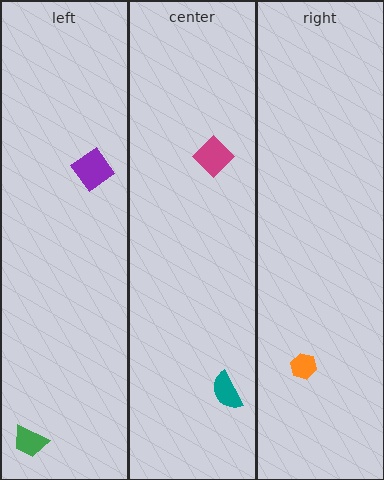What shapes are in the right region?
The orange hexagon.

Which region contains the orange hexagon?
The right region.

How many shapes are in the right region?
1.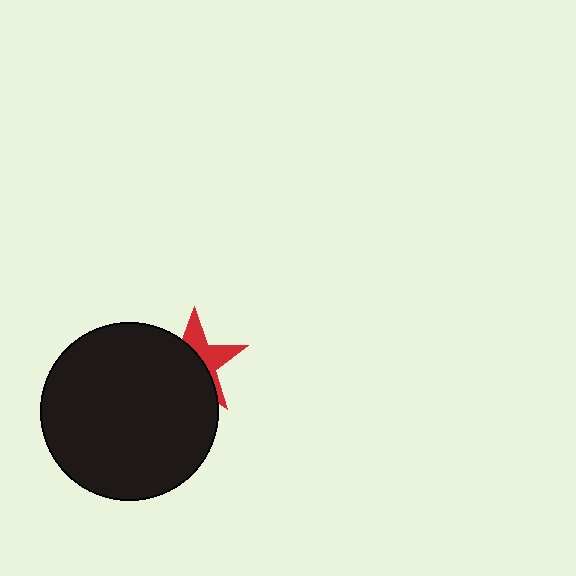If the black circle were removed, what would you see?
You would see the complete red star.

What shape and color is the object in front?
The object in front is a black circle.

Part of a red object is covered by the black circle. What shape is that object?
It is a star.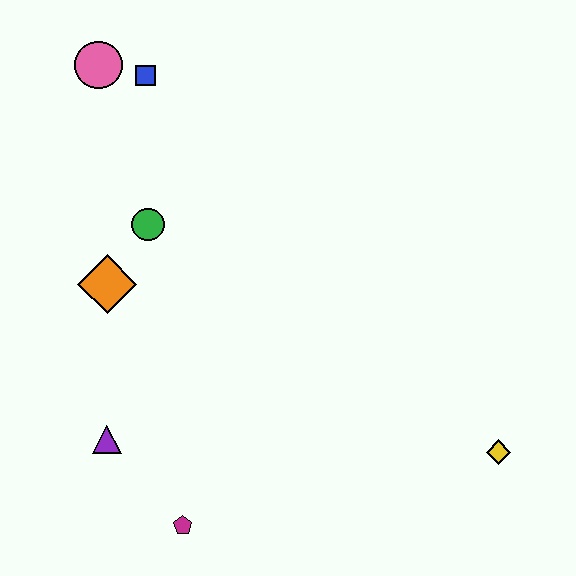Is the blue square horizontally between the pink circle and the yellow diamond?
Yes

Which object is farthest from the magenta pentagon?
The pink circle is farthest from the magenta pentagon.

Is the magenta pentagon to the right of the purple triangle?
Yes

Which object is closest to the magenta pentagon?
The purple triangle is closest to the magenta pentagon.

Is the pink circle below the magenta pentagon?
No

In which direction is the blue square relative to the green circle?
The blue square is above the green circle.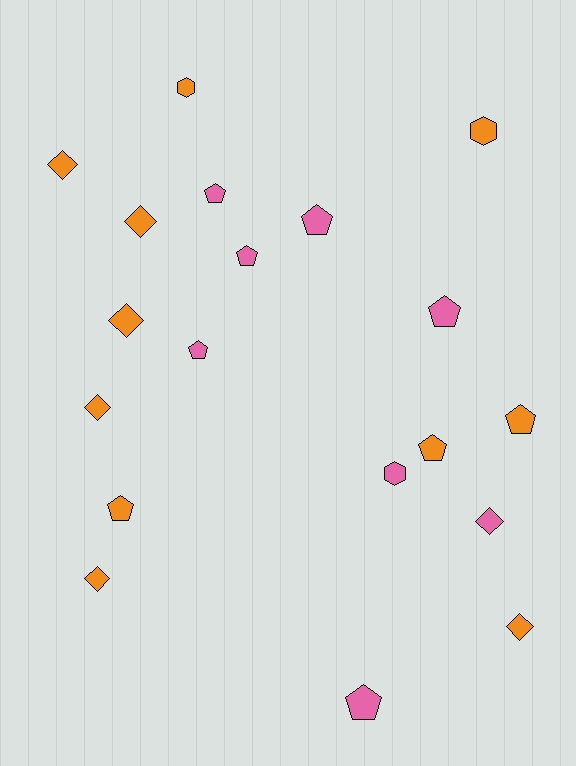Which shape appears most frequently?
Pentagon, with 9 objects.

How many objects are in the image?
There are 19 objects.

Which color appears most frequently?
Orange, with 11 objects.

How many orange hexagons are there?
There are 2 orange hexagons.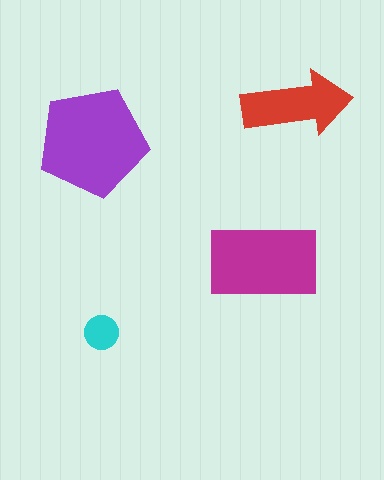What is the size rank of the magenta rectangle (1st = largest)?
2nd.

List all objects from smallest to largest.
The cyan circle, the red arrow, the magenta rectangle, the purple pentagon.